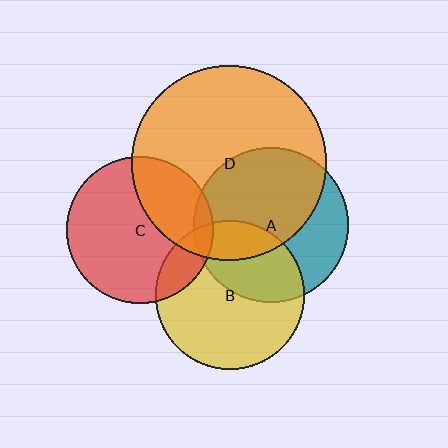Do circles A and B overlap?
Yes.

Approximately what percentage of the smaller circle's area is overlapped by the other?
Approximately 35%.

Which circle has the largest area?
Circle D (orange).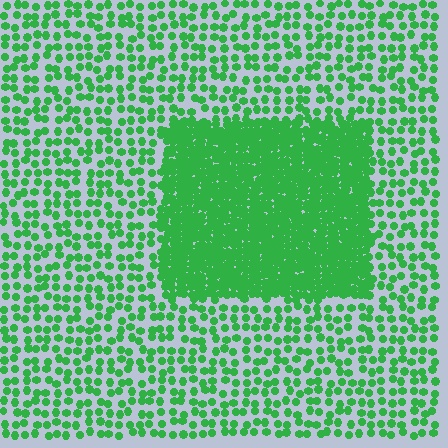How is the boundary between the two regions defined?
The boundary is defined by a change in element density (approximately 3.0x ratio). All elements are the same color, size, and shape.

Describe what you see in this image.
The image contains small green elements arranged at two different densities. A rectangle-shaped region is visible where the elements are more densely packed than the surrounding area.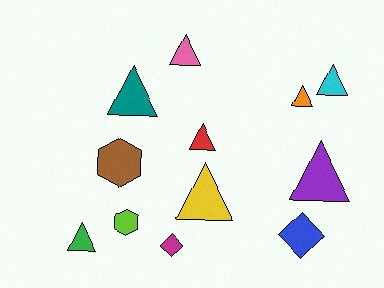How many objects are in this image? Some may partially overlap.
There are 12 objects.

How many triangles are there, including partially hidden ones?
There are 8 triangles.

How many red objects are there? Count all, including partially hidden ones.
There is 1 red object.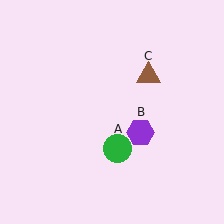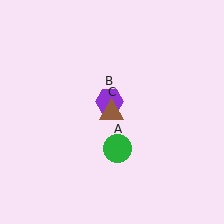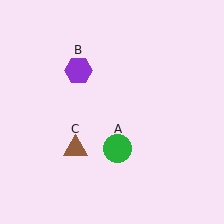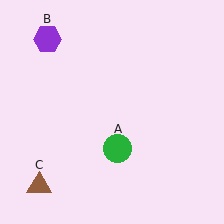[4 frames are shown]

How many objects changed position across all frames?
2 objects changed position: purple hexagon (object B), brown triangle (object C).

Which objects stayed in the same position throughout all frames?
Green circle (object A) remained stationary.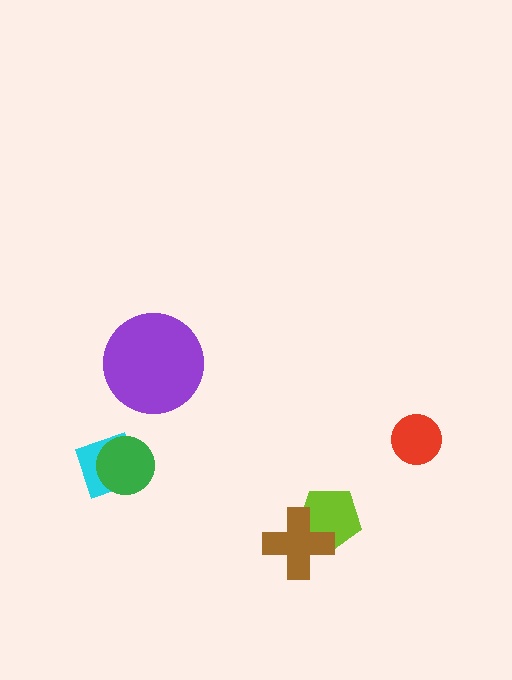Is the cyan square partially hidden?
Yes, it is partially covered by another shape.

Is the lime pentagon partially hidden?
Yes, it is partially covered by another shape.